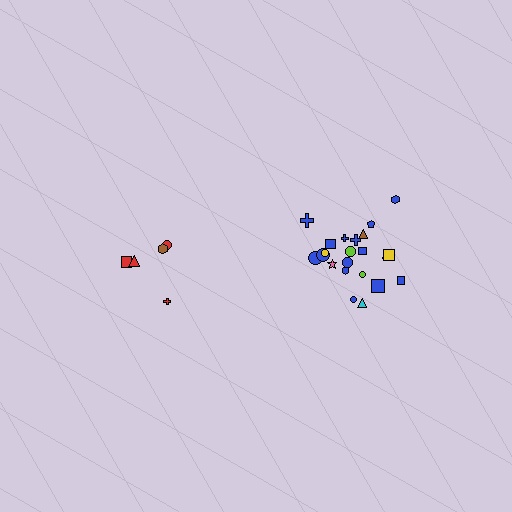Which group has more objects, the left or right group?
The right group.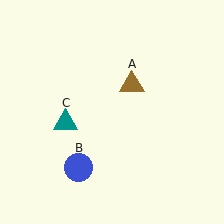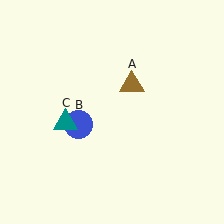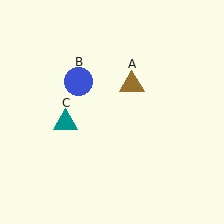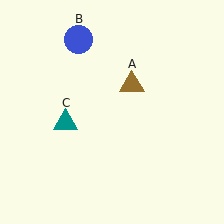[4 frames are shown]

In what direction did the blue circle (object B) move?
The blue circle (object B) moved up.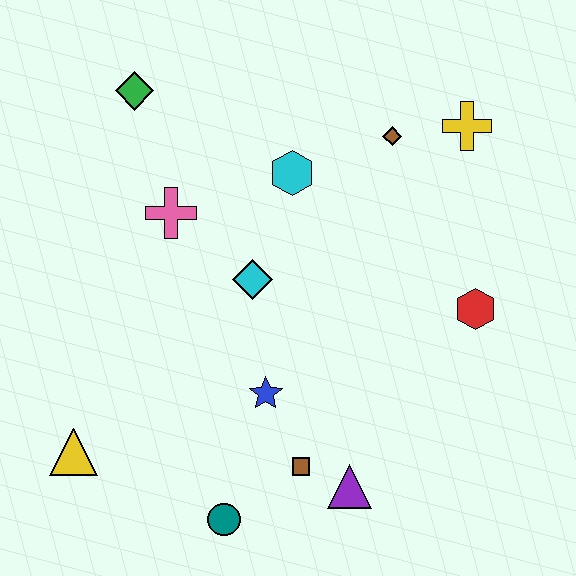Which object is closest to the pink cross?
The cyan diamond is closest to the pink cross.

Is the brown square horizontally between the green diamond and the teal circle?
No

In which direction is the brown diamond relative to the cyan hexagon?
The brown diamond is to the right of the cyan hexagon.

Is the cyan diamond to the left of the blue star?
Yes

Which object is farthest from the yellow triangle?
The yellow cross is farthest from the yellow triangle.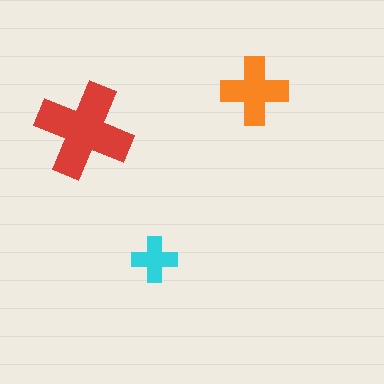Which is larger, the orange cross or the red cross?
The red one.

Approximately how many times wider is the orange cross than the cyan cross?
About 1.5 times wider.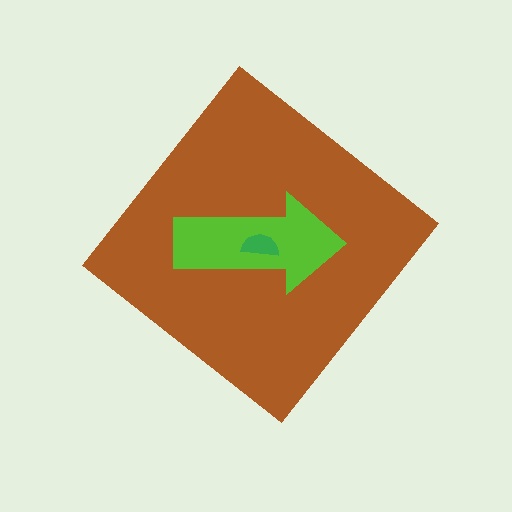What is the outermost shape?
The brown diamond.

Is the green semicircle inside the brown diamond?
Yes.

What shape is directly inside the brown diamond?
The lime arrow.